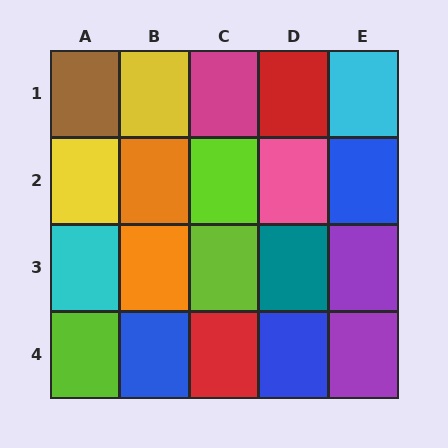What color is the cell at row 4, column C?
Red.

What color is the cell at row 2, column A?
Yellow.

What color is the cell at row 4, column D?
Blue.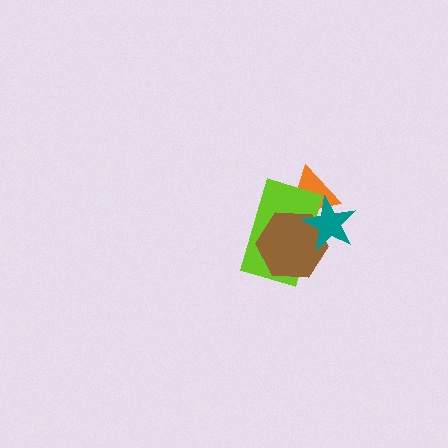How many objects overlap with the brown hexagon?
3 objects overlap with the brown hexagon.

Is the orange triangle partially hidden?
Yes, it is partially covered by another shape.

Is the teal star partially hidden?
No, no other shape covers it.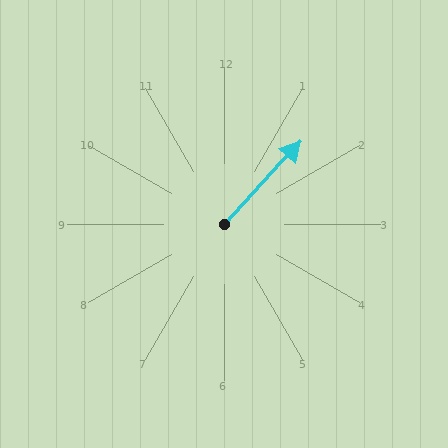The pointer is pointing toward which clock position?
Roughly 1 o'clock.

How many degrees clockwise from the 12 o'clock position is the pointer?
Approximately 43 degrees.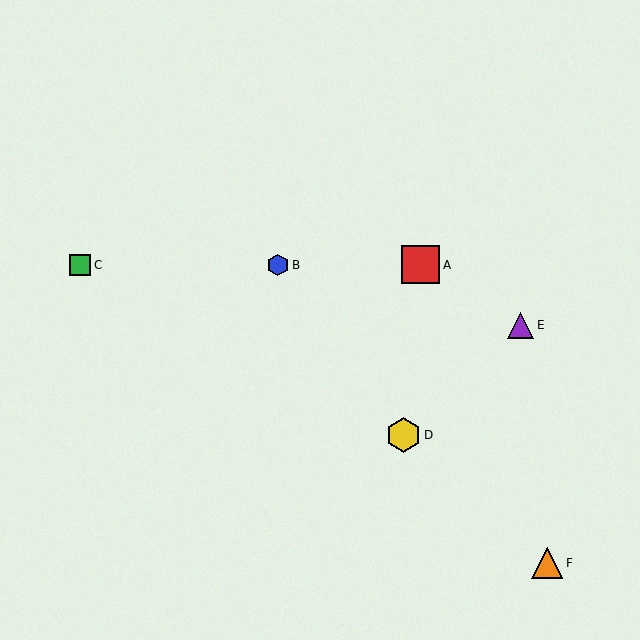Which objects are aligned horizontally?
Objects A, B, C are aligned horizontally.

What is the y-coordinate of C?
Object C is at y≈265.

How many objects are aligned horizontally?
3 objects (A, B, C) are aligned horizontally.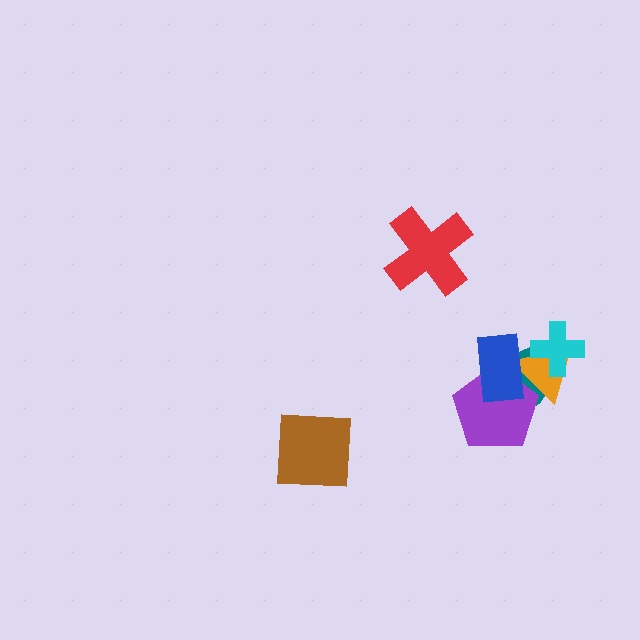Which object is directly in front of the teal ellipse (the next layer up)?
The orange triangle is directly in front of the teal ellipse.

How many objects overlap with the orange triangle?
4 objects overlap with the orange triangle.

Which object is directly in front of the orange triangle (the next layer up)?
The purple pentagon is directly in front of the orange triangle.